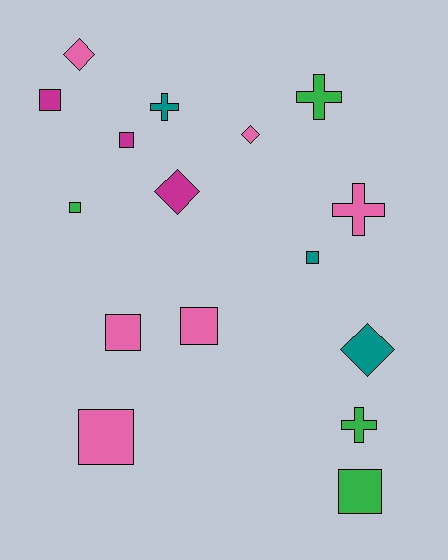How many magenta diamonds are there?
There is 1 magenta diamond.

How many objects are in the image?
There are 16 objects.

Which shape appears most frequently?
Square, with 8 objects.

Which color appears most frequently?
Pink, with 6 objects.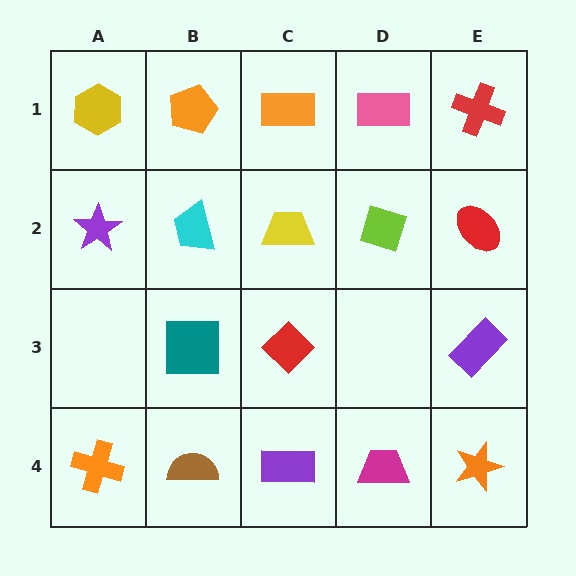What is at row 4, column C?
A purple rectangle.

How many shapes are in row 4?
5 shapes.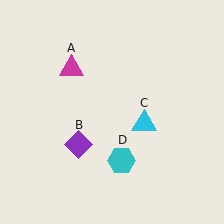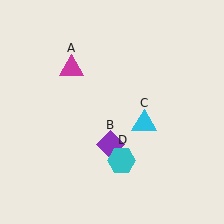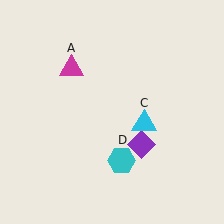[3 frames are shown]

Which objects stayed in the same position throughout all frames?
Magenta triangle (object A) and cyan triangle (object C) and cyan hexagon (object D) remained stationary.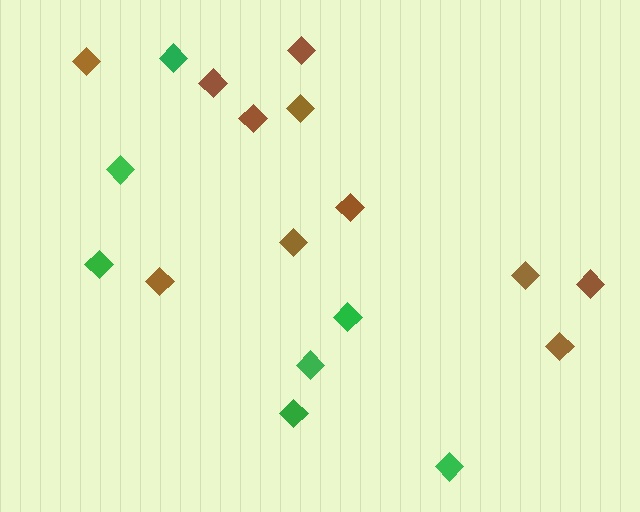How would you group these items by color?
There are 2 groups: one group of green diamonds (7) and one group of brown diamonds (11).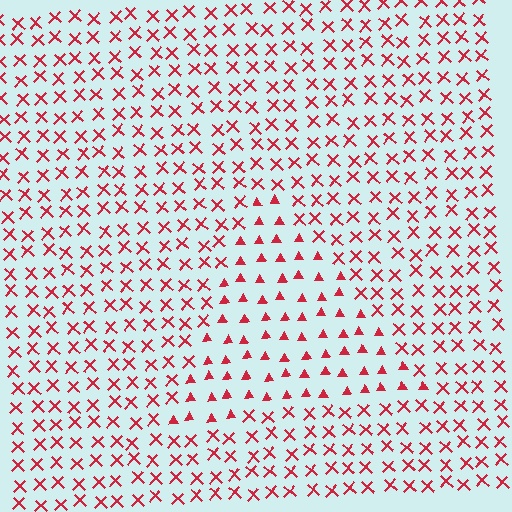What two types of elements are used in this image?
The image uses triangles inside the triangle region and X marks outside it.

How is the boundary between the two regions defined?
The boundary is defined by a change in element shape: triangles inside vs. X marks outside. All elements share the same color and spacing.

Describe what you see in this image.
The image is filled with small red elements arranged in a uniform grid. A triangle-shaped region contains triangles, while the surrounding area contains X marks. The boundary is defined purely by the change in element shape.